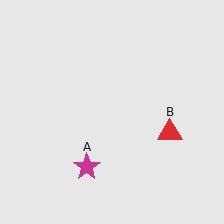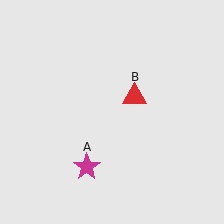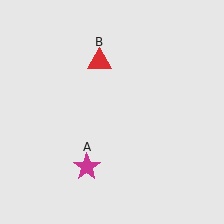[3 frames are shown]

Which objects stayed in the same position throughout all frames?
Magenta star (object A) remained stationary.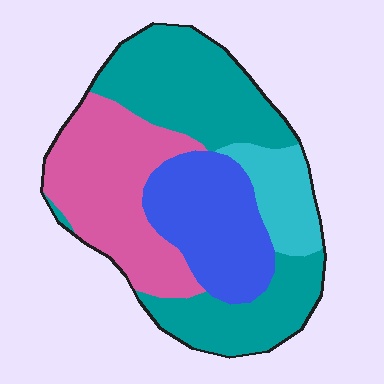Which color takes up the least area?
Cyan, at roughly 10%.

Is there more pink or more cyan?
Pink.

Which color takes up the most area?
Teal, at roughly 40%.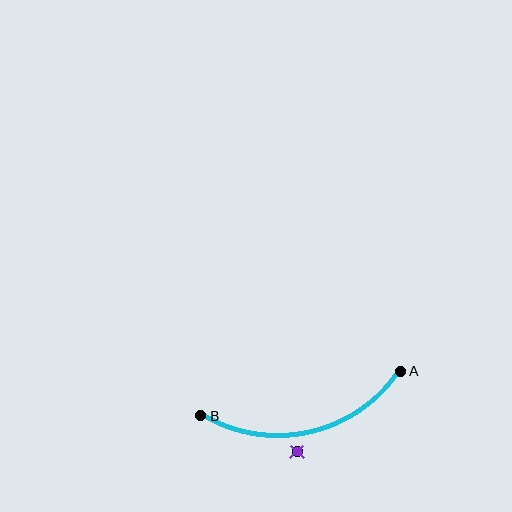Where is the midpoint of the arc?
The arc midpoint is the point on the curve farthest from the straight line joining A and B. It sits below that line.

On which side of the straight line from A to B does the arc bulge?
The arc bulges below the straight line connecting A and B.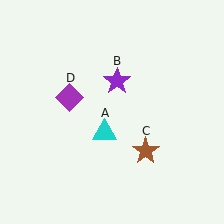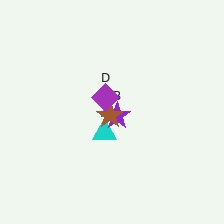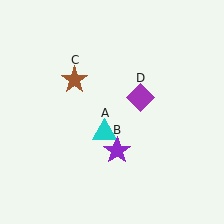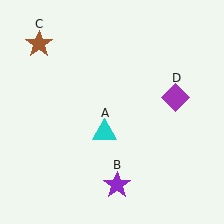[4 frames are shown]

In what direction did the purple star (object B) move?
The purple star (object B) moved down.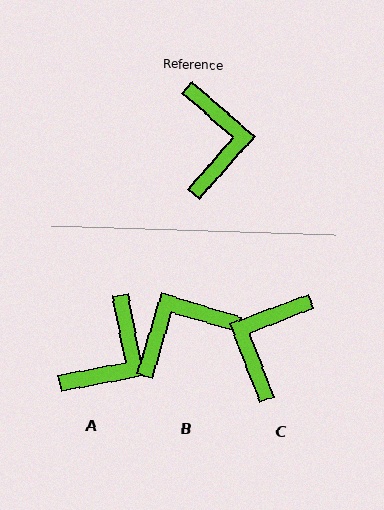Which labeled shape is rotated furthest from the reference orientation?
C, about 152 degrees away.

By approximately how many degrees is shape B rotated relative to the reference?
Approximately 115 degrees counter-clockwise.